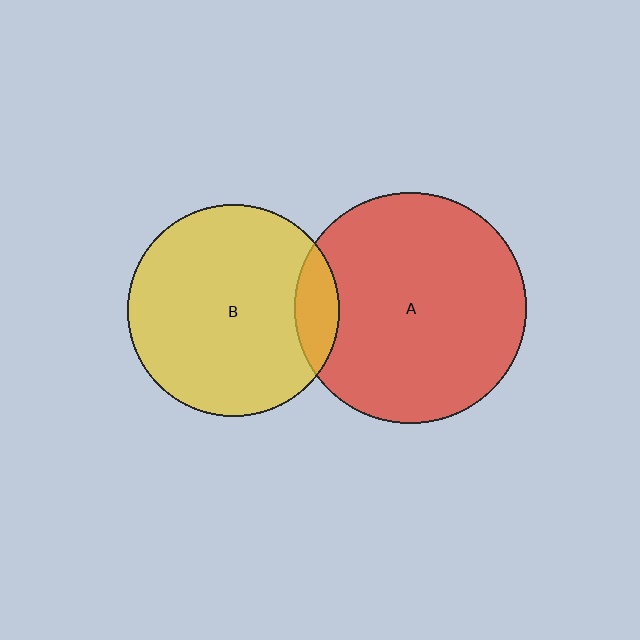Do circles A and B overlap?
Yes.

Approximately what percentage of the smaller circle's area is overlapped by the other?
Approximately 10%.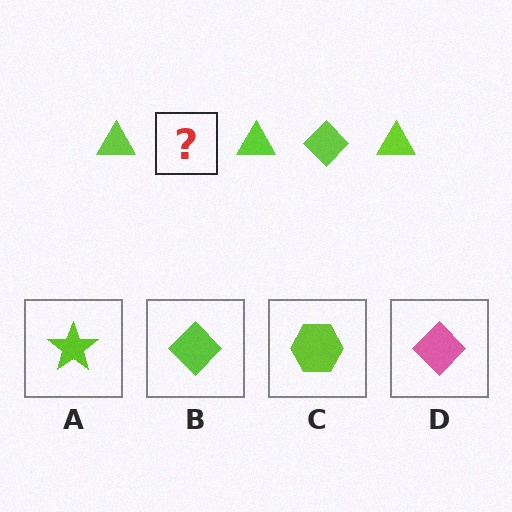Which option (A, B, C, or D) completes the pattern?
B.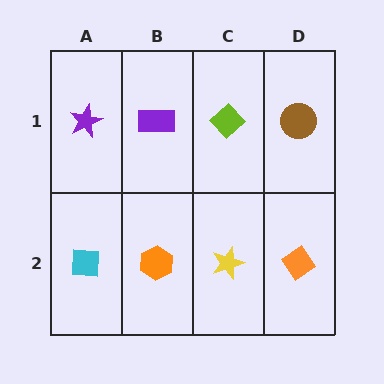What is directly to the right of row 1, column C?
A brown circle.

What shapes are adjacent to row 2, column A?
A purple star (row 1, column A), an orange hexagon (row 2, column B).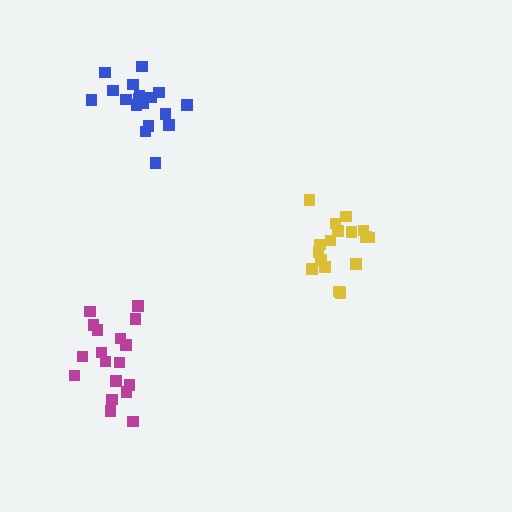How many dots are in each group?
Group 1: 19 dots, Group 2: 18 dots, Group 3: 17 dots (54 total).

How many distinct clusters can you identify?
There are 3 distinct clusters.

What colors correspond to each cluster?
The clusters are colored: blue, magenta, yellow.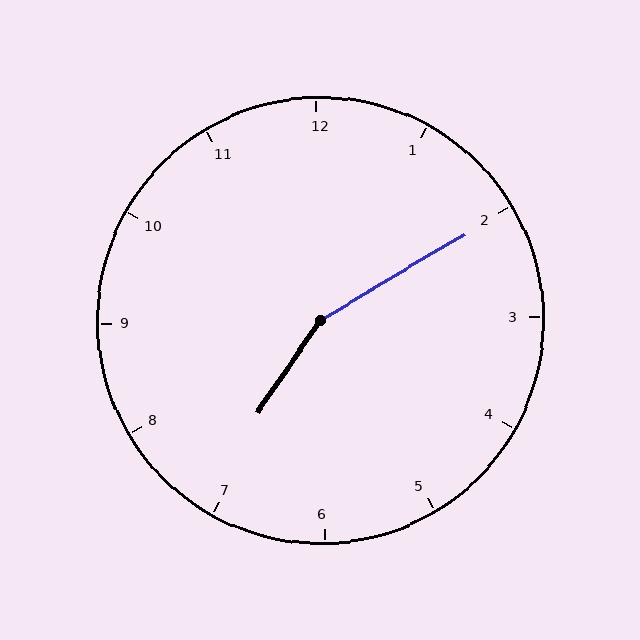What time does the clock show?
7:10.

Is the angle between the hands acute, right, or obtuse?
It is obtuse.